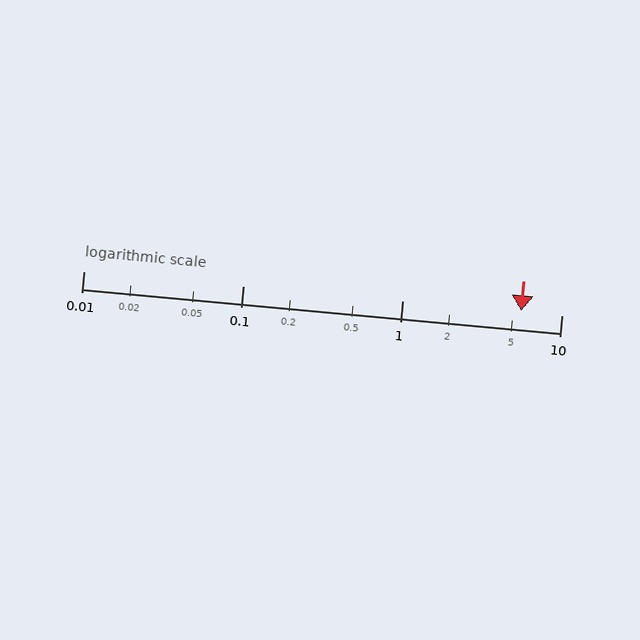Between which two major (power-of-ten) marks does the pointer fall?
The pointer is between 1 and 10.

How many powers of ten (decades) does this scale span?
The scale spans 3 decades, from 0.01 to 10.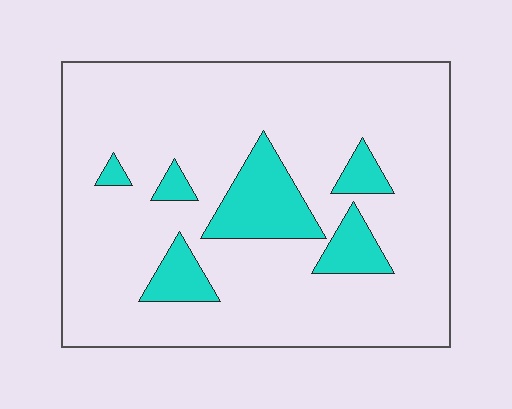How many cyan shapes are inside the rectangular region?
6.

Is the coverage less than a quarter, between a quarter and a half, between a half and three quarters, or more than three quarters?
Less than a quarter.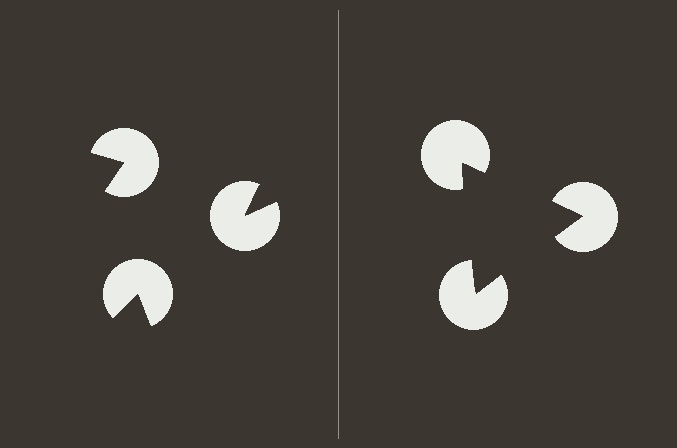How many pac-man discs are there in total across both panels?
6 — 3 on each side.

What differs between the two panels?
The pac-man discs are positioned identically on both sides; only the wedge orientations differ. On the right they align to a triangle; on the left they are misaligned.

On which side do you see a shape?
An illusory triangle appears on the right side. On the left side the wedge cuts are rotated, so no coherent shape forms.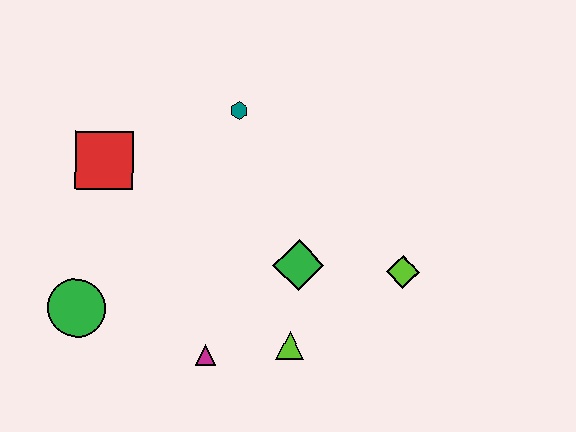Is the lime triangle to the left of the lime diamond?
Yes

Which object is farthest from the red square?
The lime diamond is farthest from the red square.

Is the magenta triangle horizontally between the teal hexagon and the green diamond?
No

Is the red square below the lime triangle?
No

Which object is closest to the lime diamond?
The green diamond is closest to the lime diamond.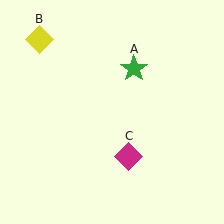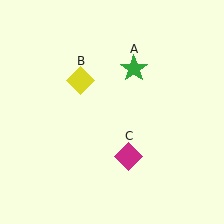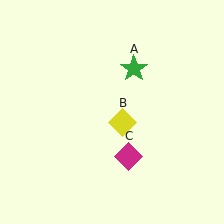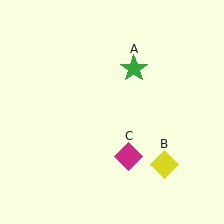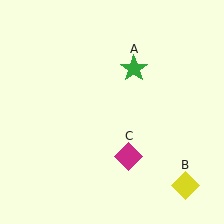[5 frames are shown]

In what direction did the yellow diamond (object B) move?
The yellow diamond (object B) moved down and to the right.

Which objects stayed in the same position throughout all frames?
Green star (object A) and magenta diamond (object C) remained stationary.